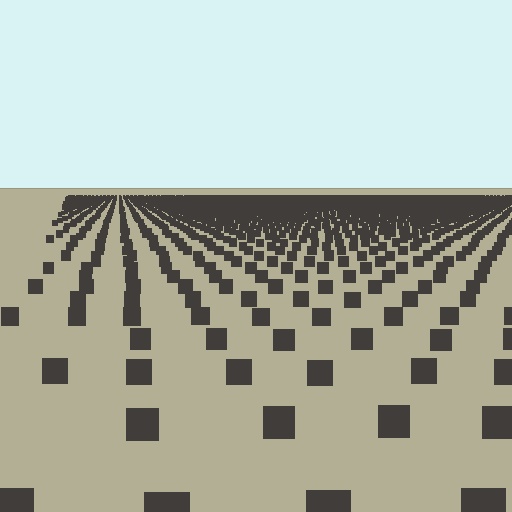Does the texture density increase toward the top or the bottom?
Density increases toward the top.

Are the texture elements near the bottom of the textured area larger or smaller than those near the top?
Larger. Near the bottom, elements are closer to the viewer and appear at a bigger on-screen size.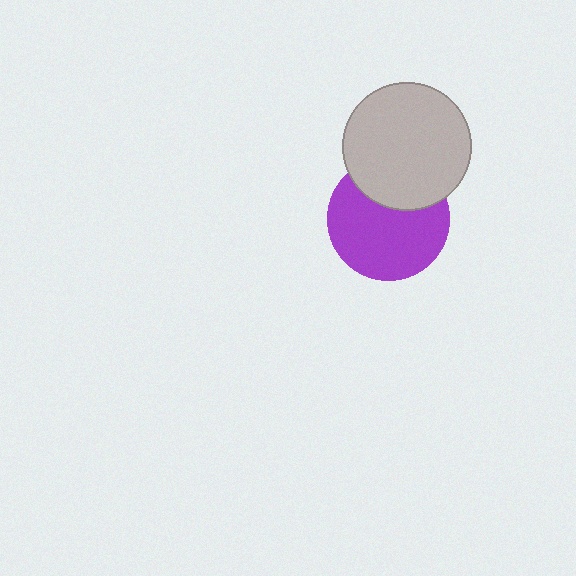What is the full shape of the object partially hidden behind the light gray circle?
The partially hidden object is a purple circle.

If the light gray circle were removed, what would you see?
You would see the complete purple circle.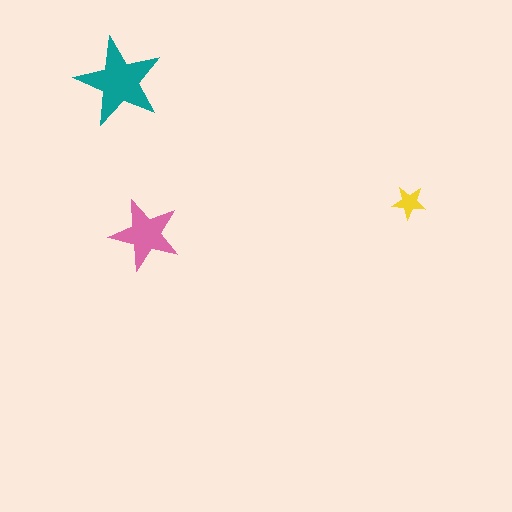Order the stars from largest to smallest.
the teal one, the pink one, the yellow one.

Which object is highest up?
The teal star is topmost.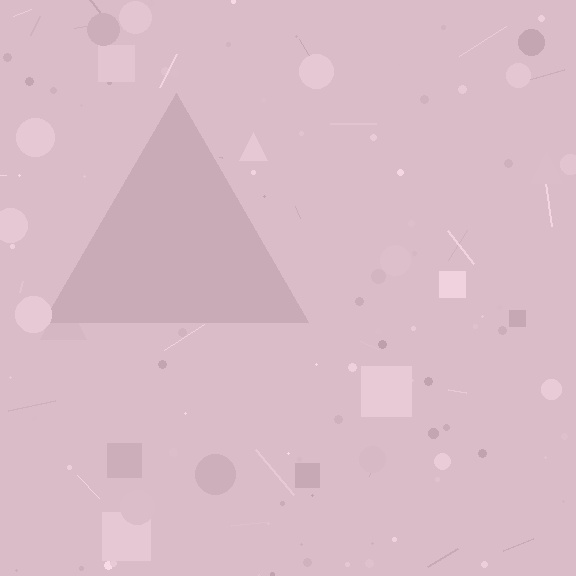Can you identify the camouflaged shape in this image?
The camouflaged shape is a triangle.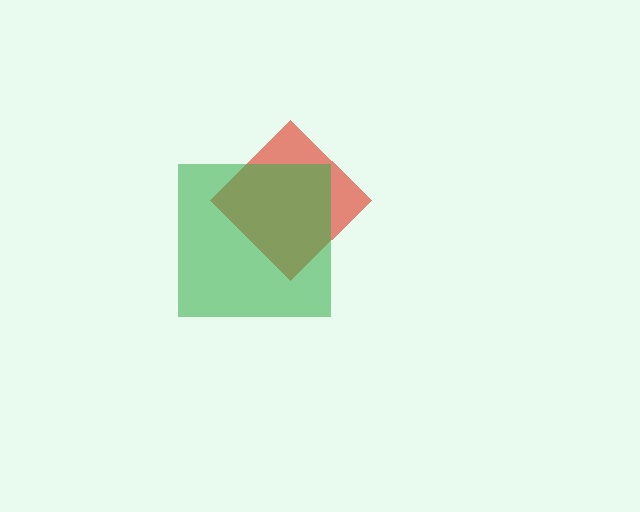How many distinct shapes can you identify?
There are 2 distinct shapes: a red diamond, a green square.